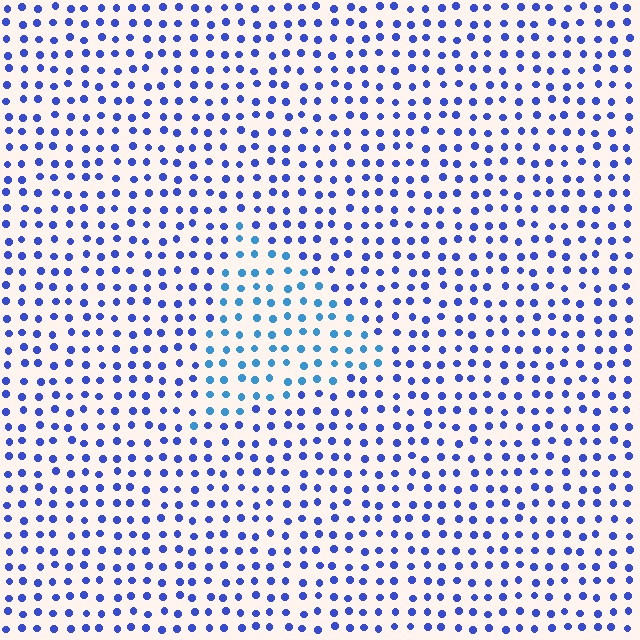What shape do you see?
I see a triangle.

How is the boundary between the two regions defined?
The boundary is defined purely by a slight shift in hue (about 29 degrees). Spacing, size, and orientation are identical on both sides.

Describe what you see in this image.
The image is filled with small blue elements in a uniform arrangement. A triangle-shaped region is visible where the elements are tinted to a slightly different hue, forming a subtle color boundary.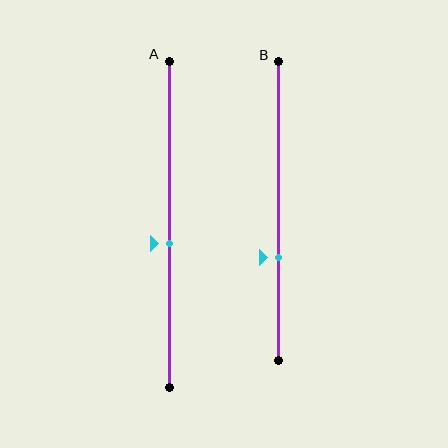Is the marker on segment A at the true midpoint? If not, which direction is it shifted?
No, the marker on segment A is shifted downward by about 6% of the segment length.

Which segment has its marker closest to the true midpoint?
Segment A has its marker closest to the true midpoint.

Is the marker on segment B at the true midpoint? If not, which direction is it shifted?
No, the marker on segment B is shifted downward by about 16% of the segment length.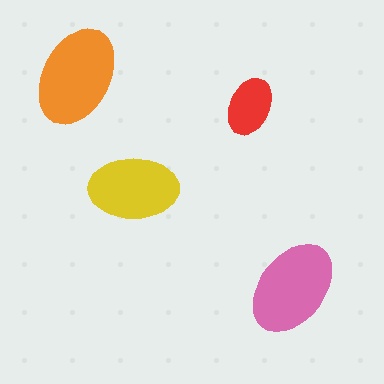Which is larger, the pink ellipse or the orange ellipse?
The orange one.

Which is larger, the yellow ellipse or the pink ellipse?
The pink one.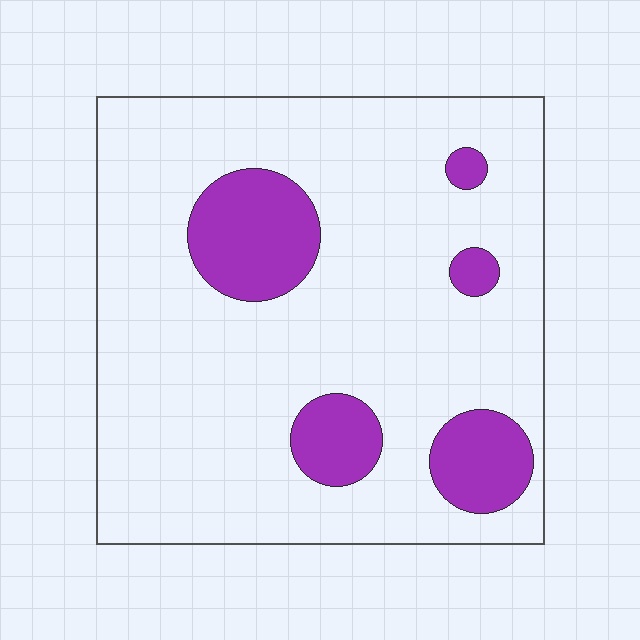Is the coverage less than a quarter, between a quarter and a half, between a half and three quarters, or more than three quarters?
Less than a quarter.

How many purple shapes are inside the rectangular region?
5.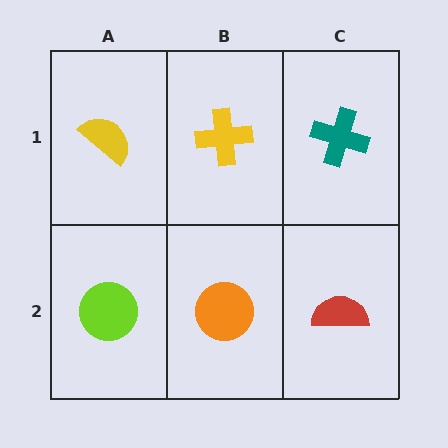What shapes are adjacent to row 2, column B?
A yellow cross (row 1, column B), a lime circle (row 2, column A), a red semicircle (row 2, column C).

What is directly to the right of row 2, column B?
A red semicircle.